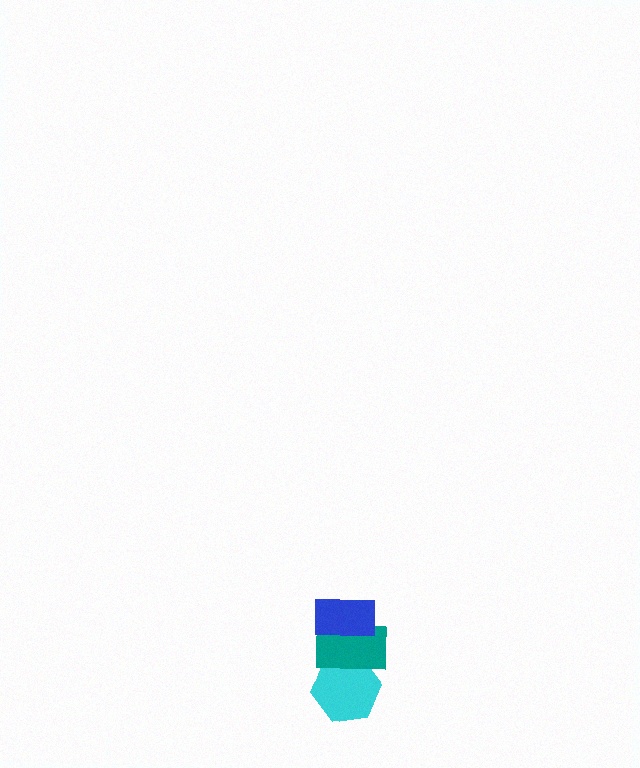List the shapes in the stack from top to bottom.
From top to bottom: the blue rectangle, the teal rectangle, the cyan hexagon.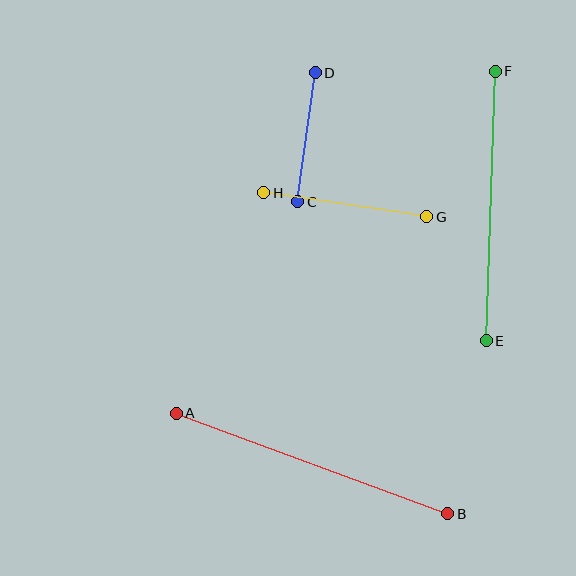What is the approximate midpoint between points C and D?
The midpoint is at approximately (306, 137) pixels.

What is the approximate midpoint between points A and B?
The midpoint is at approximately (312, 464) pixels.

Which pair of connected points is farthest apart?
Points A and B are farthest apart.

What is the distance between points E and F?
The distance is approximately 270 pixels.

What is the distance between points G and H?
The distance is approximately 165 pixels.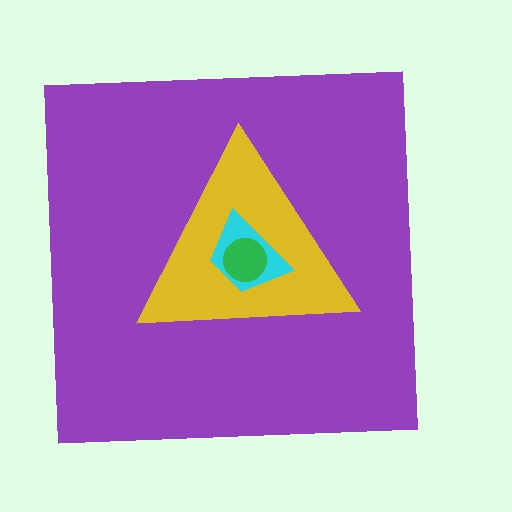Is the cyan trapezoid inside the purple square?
Yes.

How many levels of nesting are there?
4.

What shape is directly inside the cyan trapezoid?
The green circle.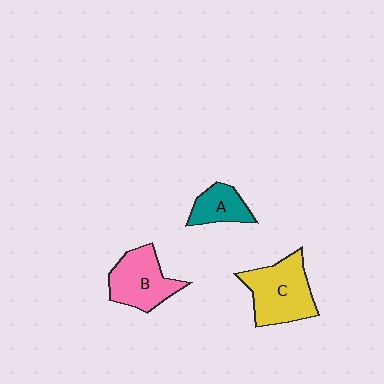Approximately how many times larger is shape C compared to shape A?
Approximately 1.9 times.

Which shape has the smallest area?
Shape A (teal).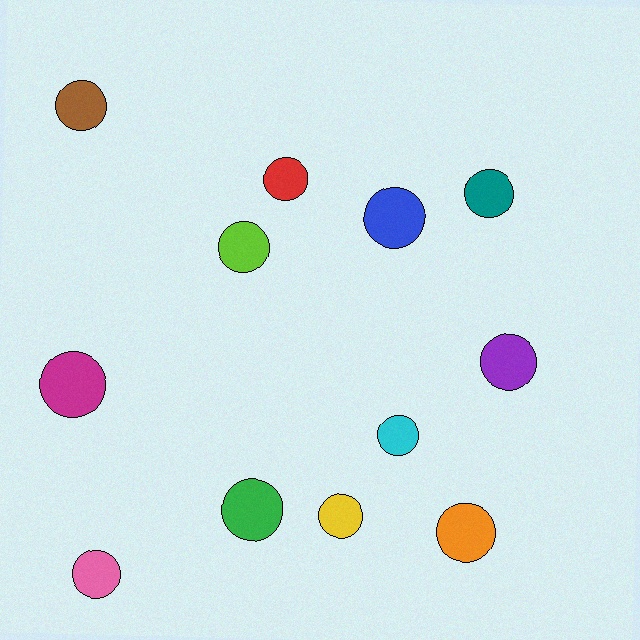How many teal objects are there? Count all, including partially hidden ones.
There is 1 teal object.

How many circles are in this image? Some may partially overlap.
There are 12 circles.